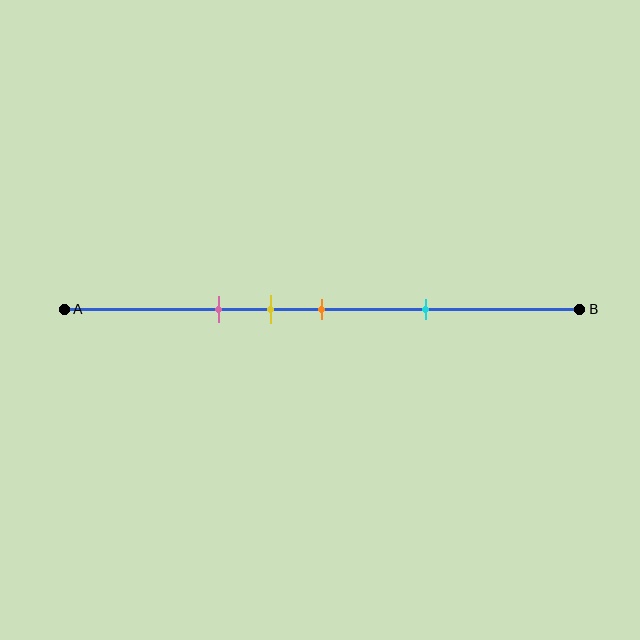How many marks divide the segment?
There are 4 marks dividing the segment.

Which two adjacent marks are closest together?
The yellow and orange marks are the closest adjacent pair.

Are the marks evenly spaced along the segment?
No, the marks are not evenly spaced.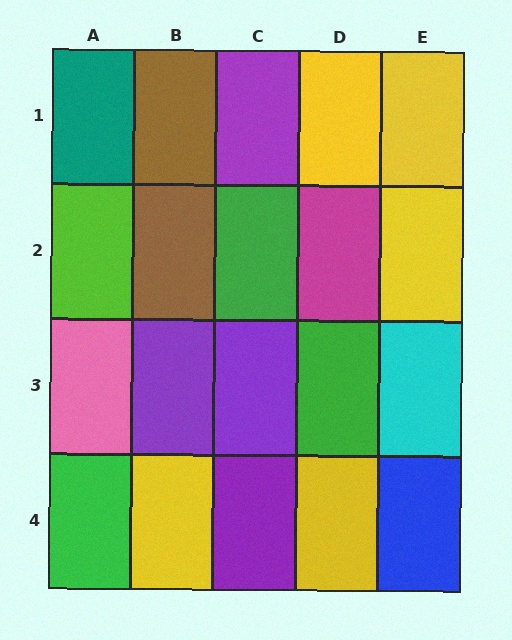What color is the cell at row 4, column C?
Purple.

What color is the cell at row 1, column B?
Brown.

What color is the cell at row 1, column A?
Teal.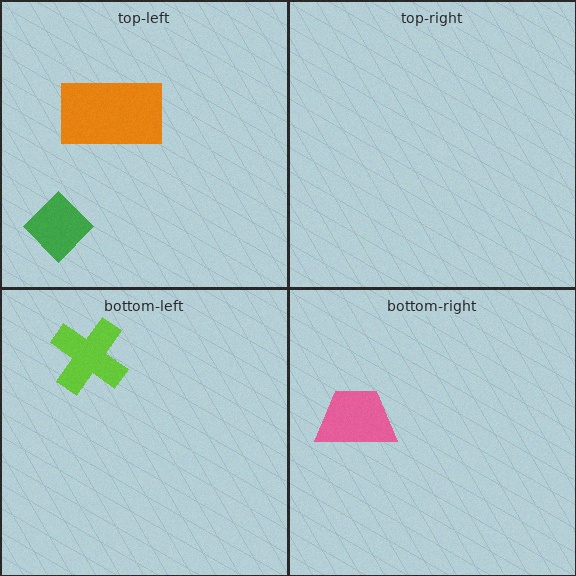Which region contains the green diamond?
The top-left region.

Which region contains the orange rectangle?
The top-left region.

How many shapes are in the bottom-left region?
1.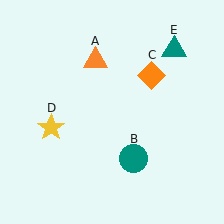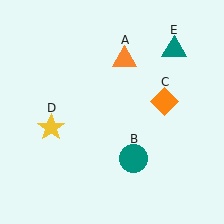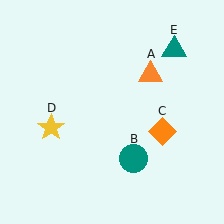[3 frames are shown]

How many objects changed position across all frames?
2 objects changed position: orange triangle (object A), orange diamond (object C).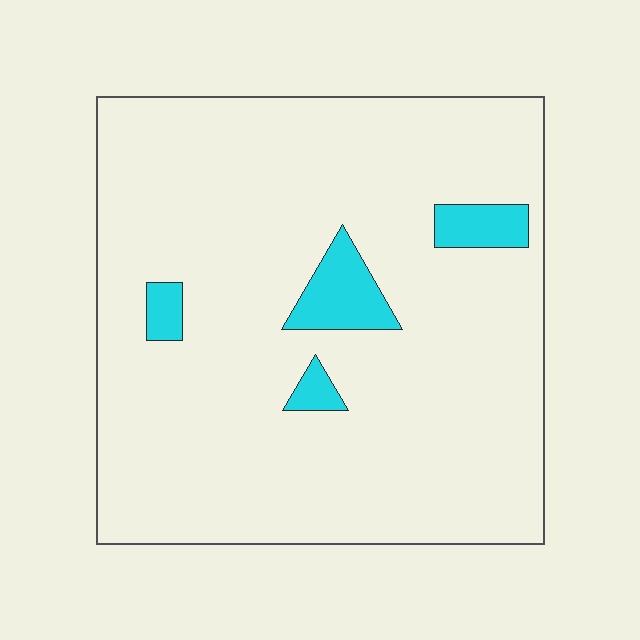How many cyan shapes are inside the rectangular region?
4.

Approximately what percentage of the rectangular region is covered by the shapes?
Approximately 5%.